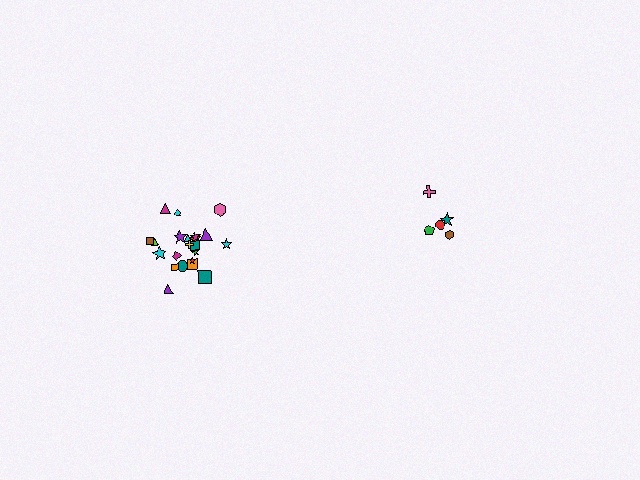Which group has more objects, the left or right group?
The left group.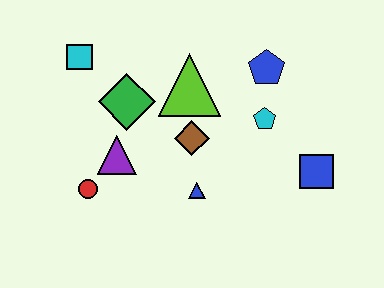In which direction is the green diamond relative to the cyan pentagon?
The green diamond is to the left of the cyan pentagon.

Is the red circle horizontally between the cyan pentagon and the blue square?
No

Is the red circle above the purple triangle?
No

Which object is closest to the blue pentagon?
The cyan pentagon is closest to the blue pentagon.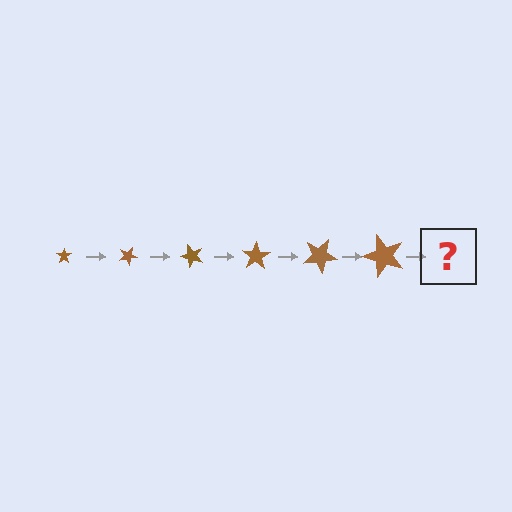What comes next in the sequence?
The next element should be a star, larger than the previous one and rotated 150 degrees from the start.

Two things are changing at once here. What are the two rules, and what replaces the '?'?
The two rules are that the star grows larger each step and it rotates 25 degrees each step. The '?' should be a star, larger than the previous one and rotated 150 degrees from the start.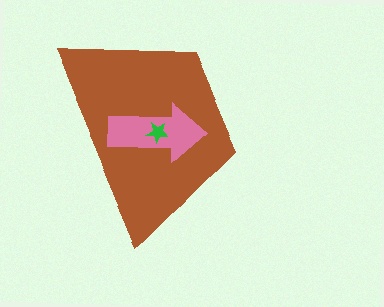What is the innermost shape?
The green star.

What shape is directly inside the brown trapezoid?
The pink arrow.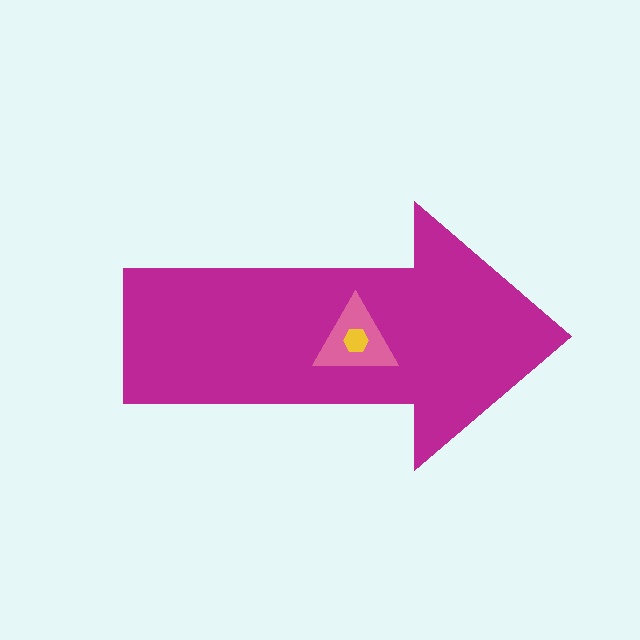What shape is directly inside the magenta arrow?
The pink triangle.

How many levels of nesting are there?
3.